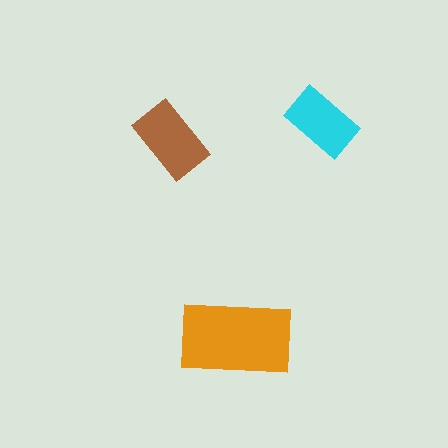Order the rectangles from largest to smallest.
the orange one, the brown one, the cyan one.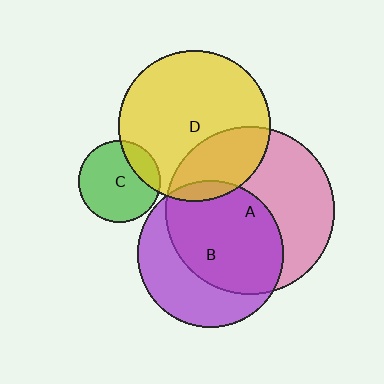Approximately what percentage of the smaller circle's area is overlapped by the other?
Approximately 60%.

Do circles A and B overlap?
Yes.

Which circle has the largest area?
Circle A (pink).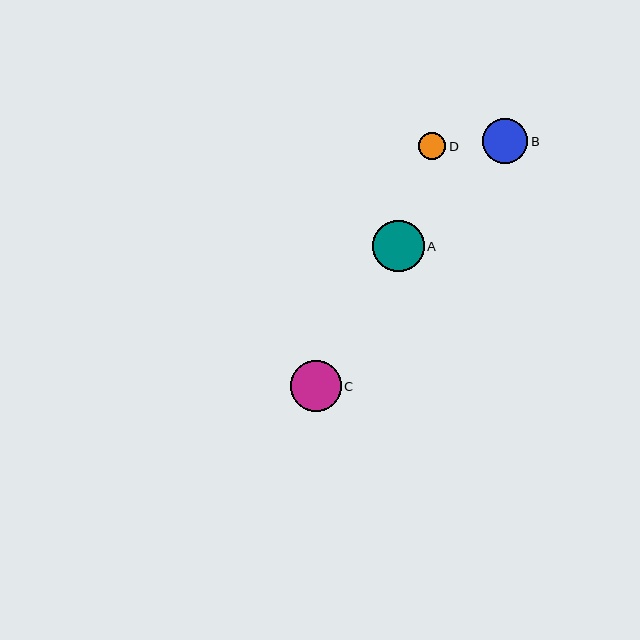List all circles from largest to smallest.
From largest to smallest: A, C, B, D.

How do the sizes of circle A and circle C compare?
Circle A and circle C are approximately the same size.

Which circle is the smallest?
Circle D is the smallest with a size of approximately 27 pixels.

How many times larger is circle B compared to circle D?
Circle B is approximately 1.7 times the size of circle D.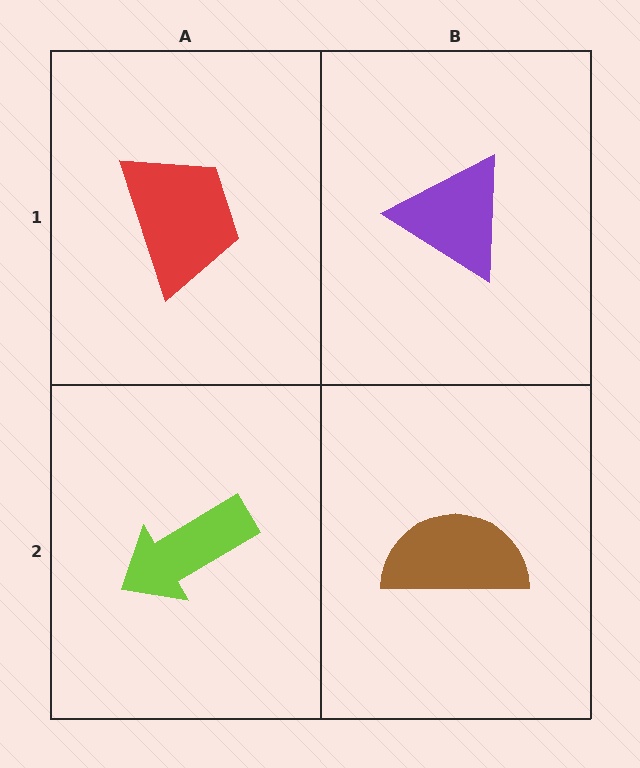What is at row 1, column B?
A purple triangle.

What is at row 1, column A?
A red trapezoid.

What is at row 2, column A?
A lime arrow.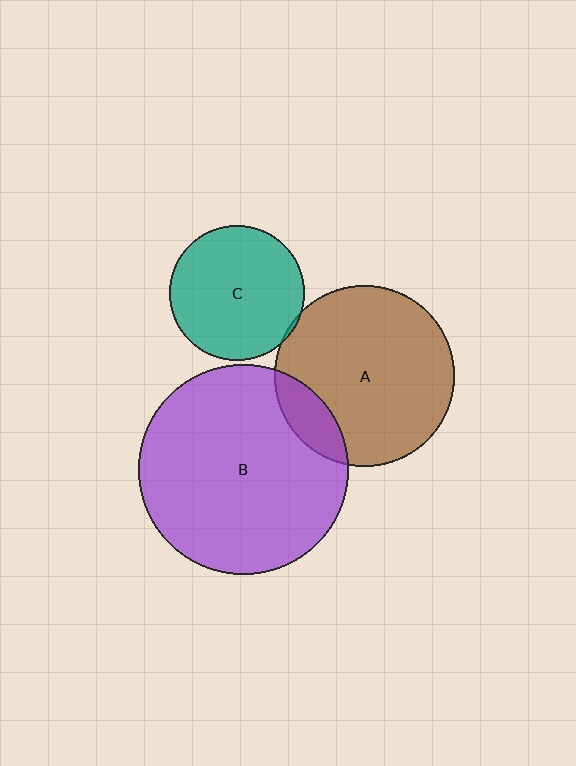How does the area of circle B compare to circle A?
Approximately 1.3 times.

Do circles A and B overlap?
Yes.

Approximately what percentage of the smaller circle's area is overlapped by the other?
Approximately 15%.